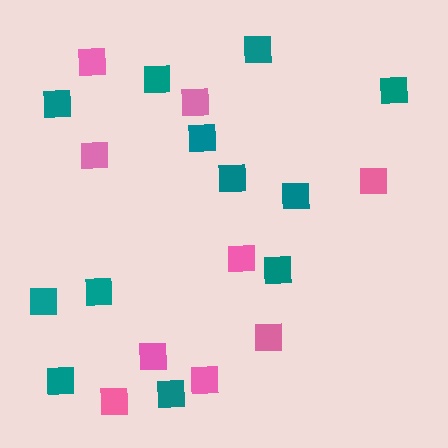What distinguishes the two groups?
There are 2 groups: one group of pink squares (9) and one group of teal squares (12).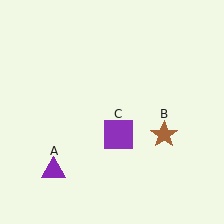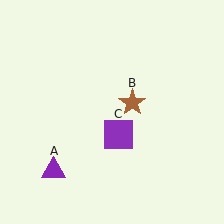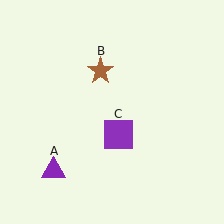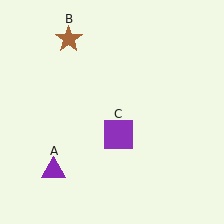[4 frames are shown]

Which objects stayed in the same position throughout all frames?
Purple triangle (object A) and purple square (object C) remained stationary.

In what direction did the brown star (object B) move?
The brown star (object B) moved up and to the left.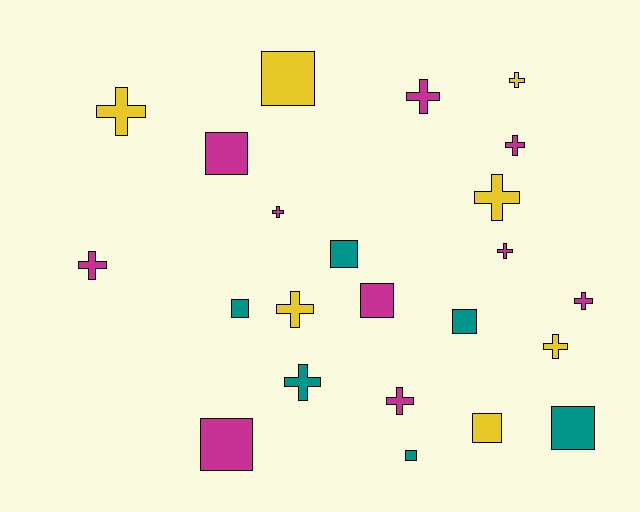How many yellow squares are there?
There are 2 yellow squares.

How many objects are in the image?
There are 23 objects.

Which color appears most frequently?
Magenta, with 10 objects.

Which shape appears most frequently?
Cross, with 13 objects.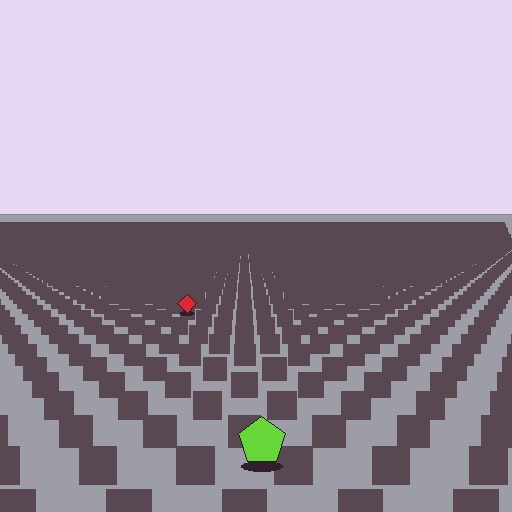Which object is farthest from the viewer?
The red diamond is farthest from the viewer. It appears smaller and the ground texture around it is denser.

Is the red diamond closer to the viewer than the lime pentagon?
No. The lime pentagon is closer — you can tell from the texture gradient: the ground texture is coarser near it.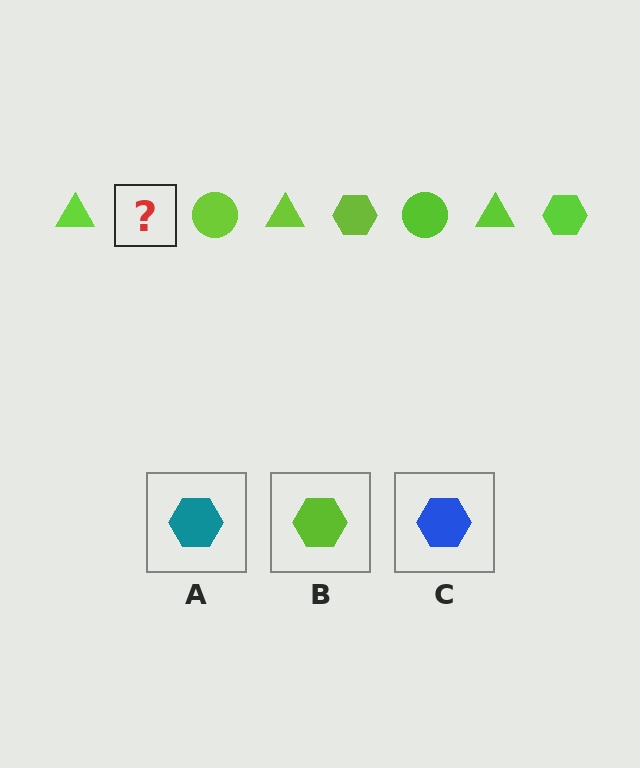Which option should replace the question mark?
Option B.